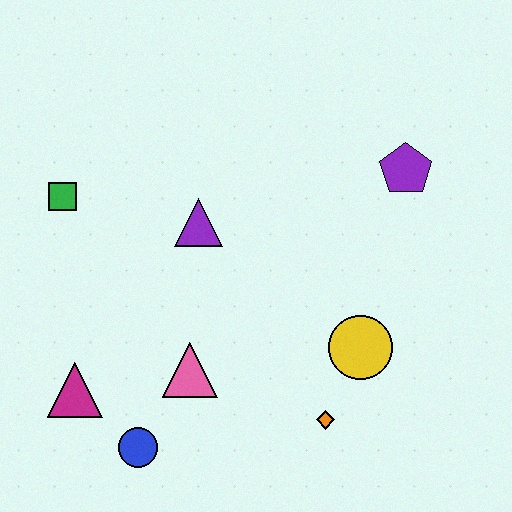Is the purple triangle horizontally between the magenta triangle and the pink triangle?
No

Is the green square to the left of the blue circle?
Yes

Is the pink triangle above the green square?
No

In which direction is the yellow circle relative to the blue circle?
The yellow circle is to the right of the blue circle.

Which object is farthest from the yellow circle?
The green square is farthest from the yellow circle.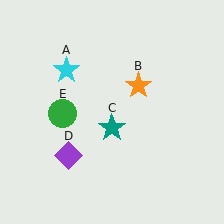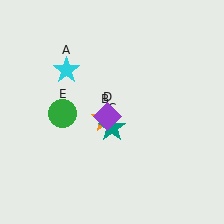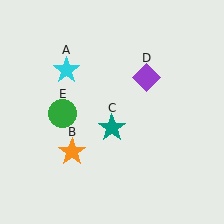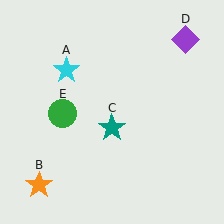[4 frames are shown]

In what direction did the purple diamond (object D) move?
The purple diamond (object D) moved up and to the right.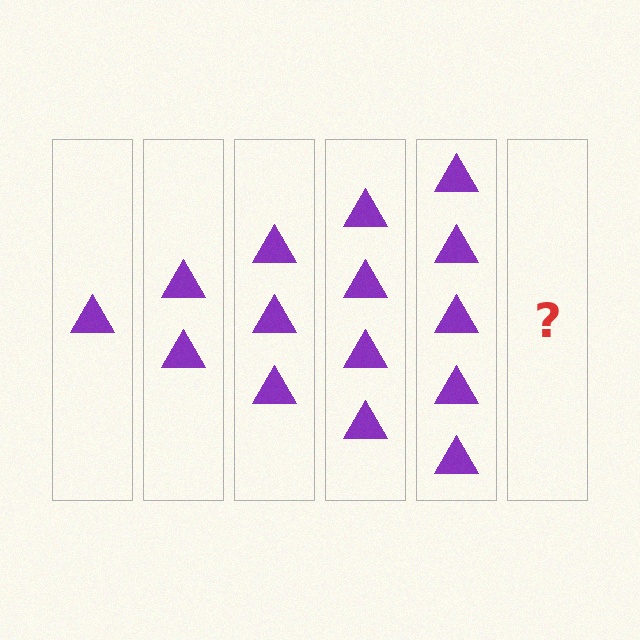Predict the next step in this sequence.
The next step is 6 triangles.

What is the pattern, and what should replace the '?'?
The pattern is that each step adds one more triangle. The '?' should be 6 triangles.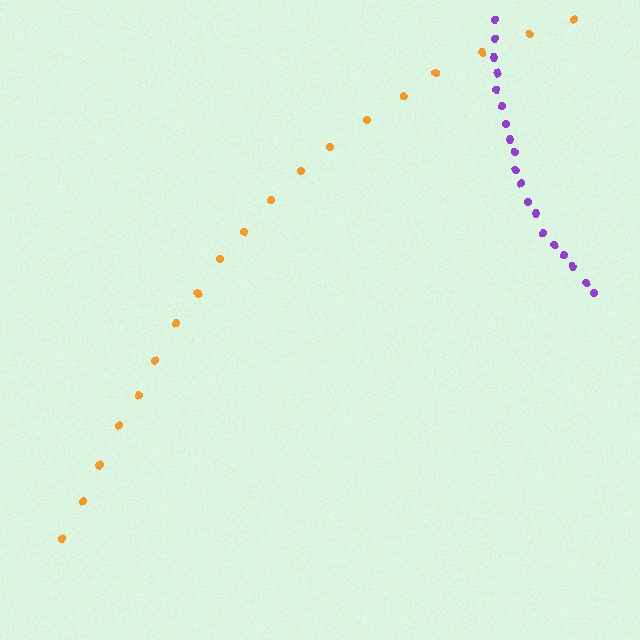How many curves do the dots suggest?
There are 2 distinct paths.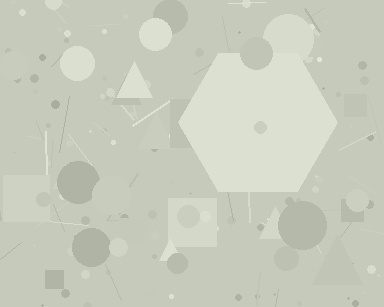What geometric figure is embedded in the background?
A hexagon is embedded in the background.